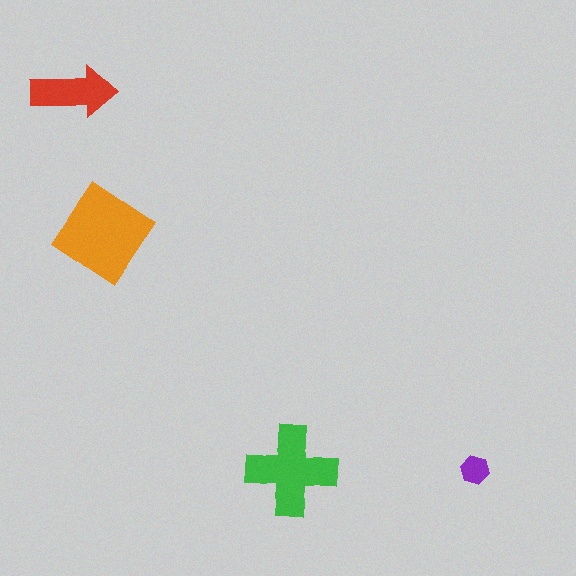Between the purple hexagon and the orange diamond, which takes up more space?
The orange diamond.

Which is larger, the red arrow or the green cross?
The green cross.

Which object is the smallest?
The purple hexagon.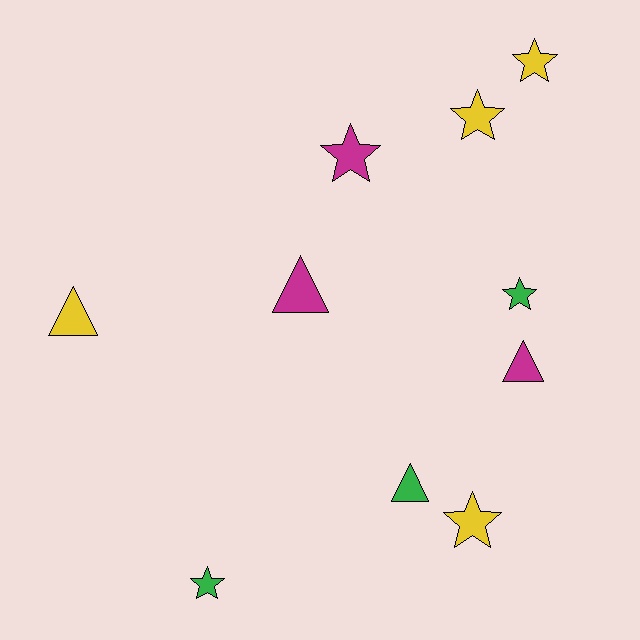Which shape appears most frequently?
Star, with 6 objects.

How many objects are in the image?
There are 10 objects.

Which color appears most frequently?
Yellow, with 4 objects.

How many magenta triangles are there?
There are 2 magenta triangles.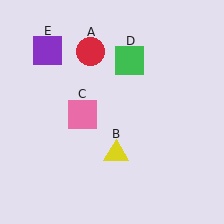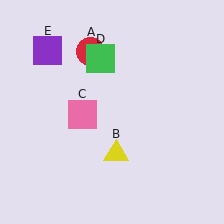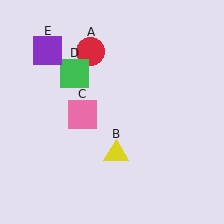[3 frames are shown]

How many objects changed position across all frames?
1 object changed position: green square (object D).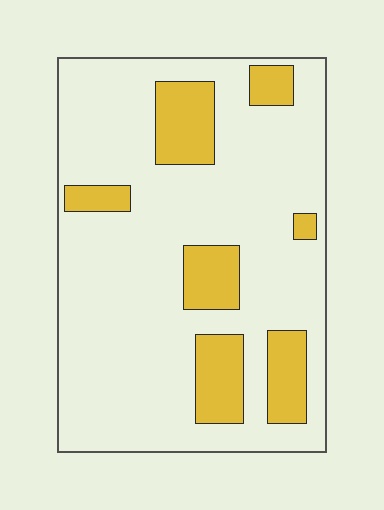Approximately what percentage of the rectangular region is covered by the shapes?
Approximately 20%.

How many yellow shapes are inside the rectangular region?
7.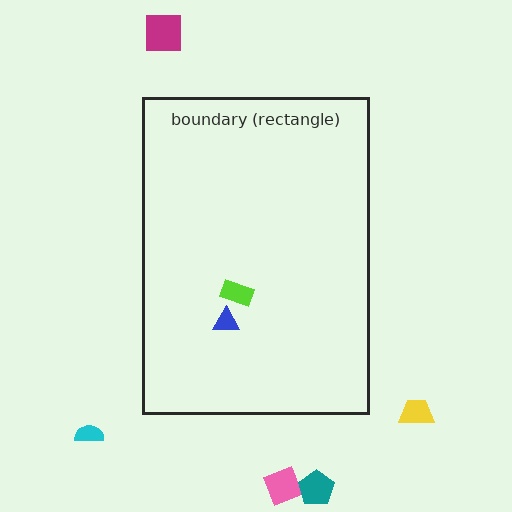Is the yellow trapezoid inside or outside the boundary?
Outside.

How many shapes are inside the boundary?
2 inside, 5 outside.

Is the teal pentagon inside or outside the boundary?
Outside.